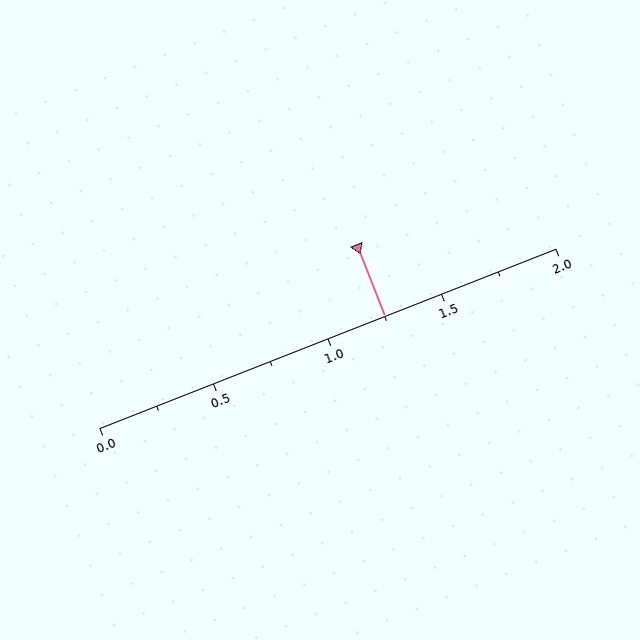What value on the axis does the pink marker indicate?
The marker indicates approximately 1.25.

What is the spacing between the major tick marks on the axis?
The major ticks are spaced 0.5 apart.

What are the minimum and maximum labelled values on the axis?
The axis runs from 0.0 to 2.0.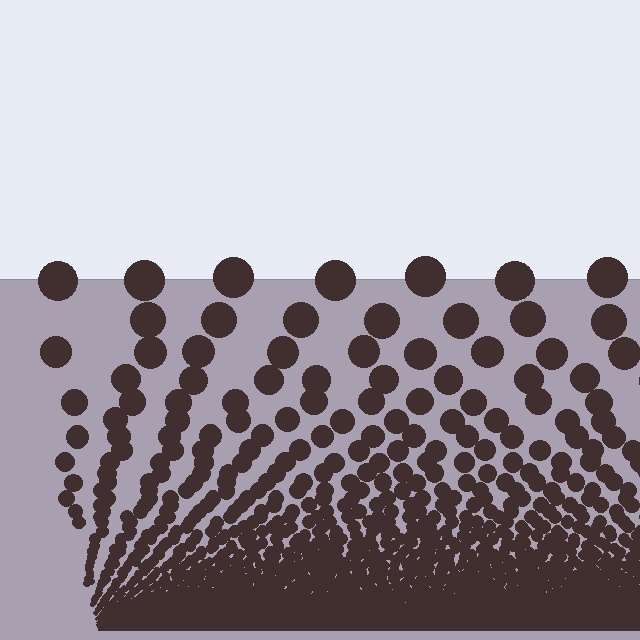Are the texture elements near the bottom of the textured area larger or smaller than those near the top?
Smaller. The gradient is inverted — elements near the bottom are smaller and denser.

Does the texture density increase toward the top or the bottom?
Density increases toward the bottom.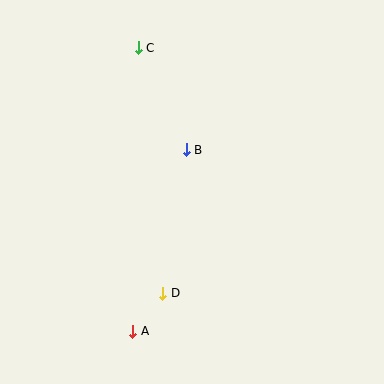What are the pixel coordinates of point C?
Point C is at (138, 48).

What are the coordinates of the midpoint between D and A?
The midpoint between D and A is at (148, 312).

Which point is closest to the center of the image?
Point B at (186, 150) is closest to the center.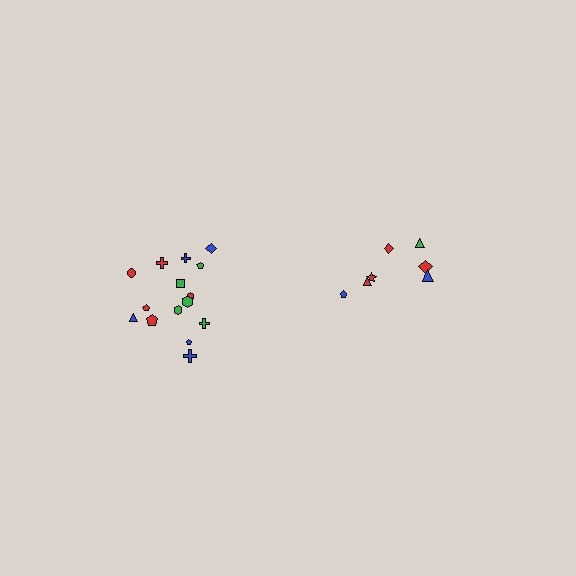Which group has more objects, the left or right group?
The left group.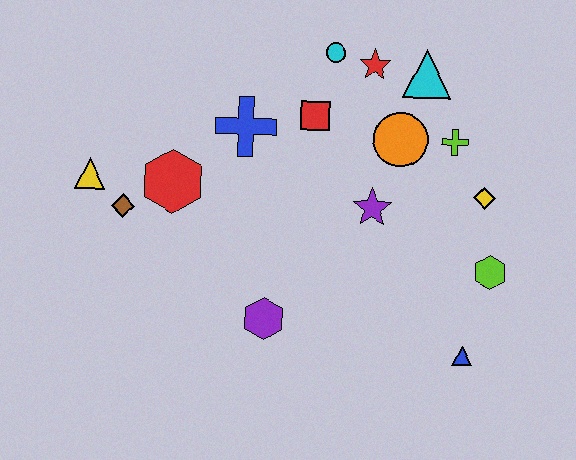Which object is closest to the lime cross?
The orange circle is closest to the lime cross.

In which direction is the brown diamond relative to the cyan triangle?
The brown diamond is to the left of the cyan triangle.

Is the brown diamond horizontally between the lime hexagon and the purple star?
No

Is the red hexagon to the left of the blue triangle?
Yes